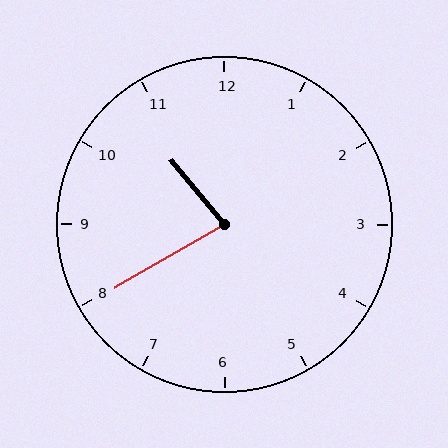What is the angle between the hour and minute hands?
Approximately 80 degrees.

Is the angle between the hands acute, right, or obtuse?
It is acute.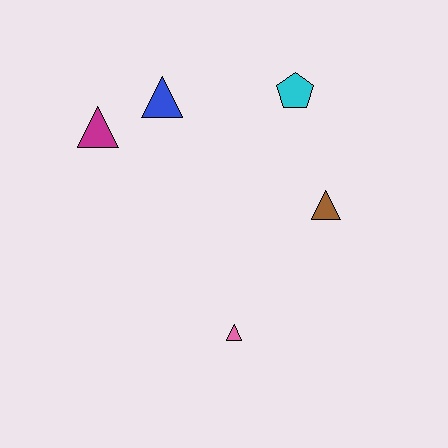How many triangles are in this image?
There are 4 triangles.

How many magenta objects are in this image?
There is 1 magenta object.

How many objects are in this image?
There are 5 objects.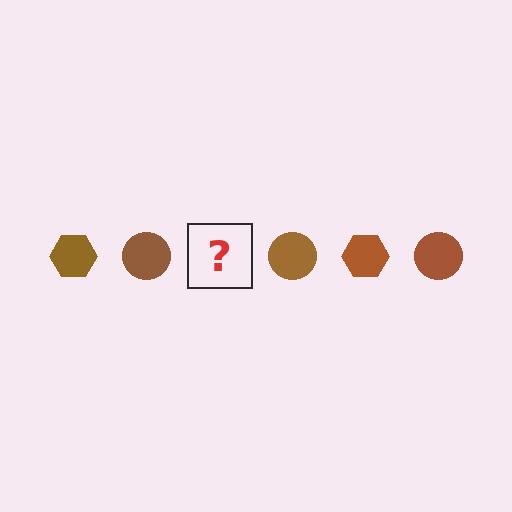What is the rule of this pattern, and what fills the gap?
The rule is that the pattern cycles through hexagon, circle shapes in brown. The gap should be filled with a brown hexagon.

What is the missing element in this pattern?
The missing element is a brown hexagon.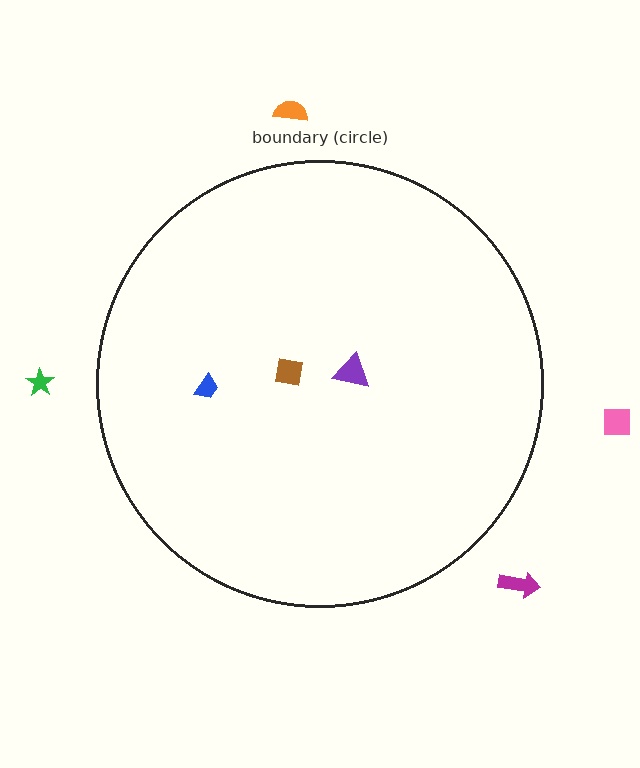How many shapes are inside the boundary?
3 inside, 4 outside.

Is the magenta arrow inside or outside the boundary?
Outside.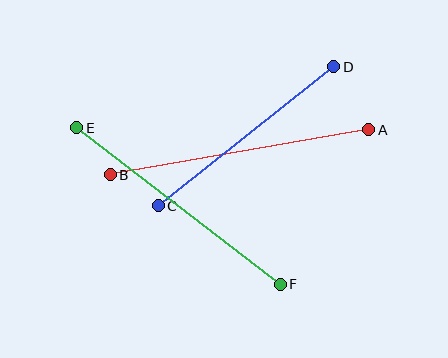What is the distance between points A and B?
The distance is approximately 262 pixels.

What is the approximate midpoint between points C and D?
The midpoint is at approximately (246, 136) pixels.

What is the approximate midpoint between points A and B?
The midpoint is at approximately (240, 152) pixels.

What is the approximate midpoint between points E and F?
The midpoint is at approximately (178, 206) pixels.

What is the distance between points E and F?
The distance is approximately 257 pixels.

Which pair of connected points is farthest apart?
Points A and B are farthest apart.